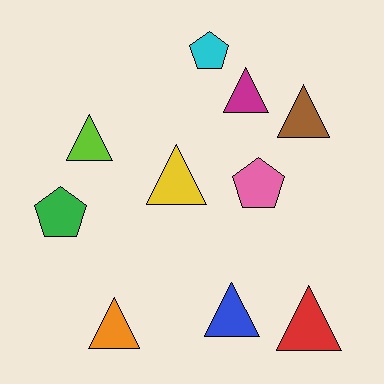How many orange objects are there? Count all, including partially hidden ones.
There is 1 orange object.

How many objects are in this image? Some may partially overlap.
There are 10 objects.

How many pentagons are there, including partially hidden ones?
There are 3 pentagons.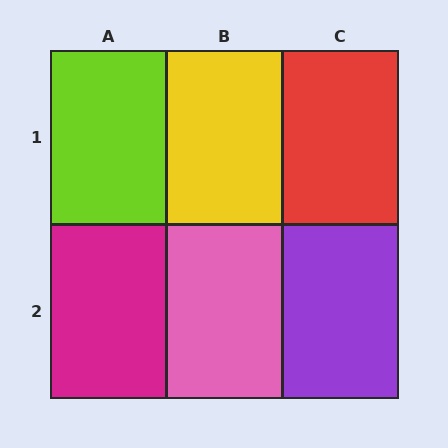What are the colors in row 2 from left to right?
Magenta, pink, purple.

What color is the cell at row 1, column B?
Yellow.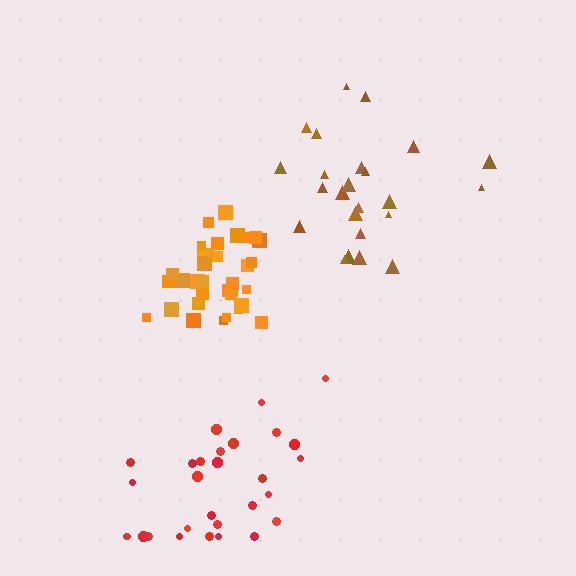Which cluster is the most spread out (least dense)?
Red.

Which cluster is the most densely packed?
Orange.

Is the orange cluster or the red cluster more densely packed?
Orange.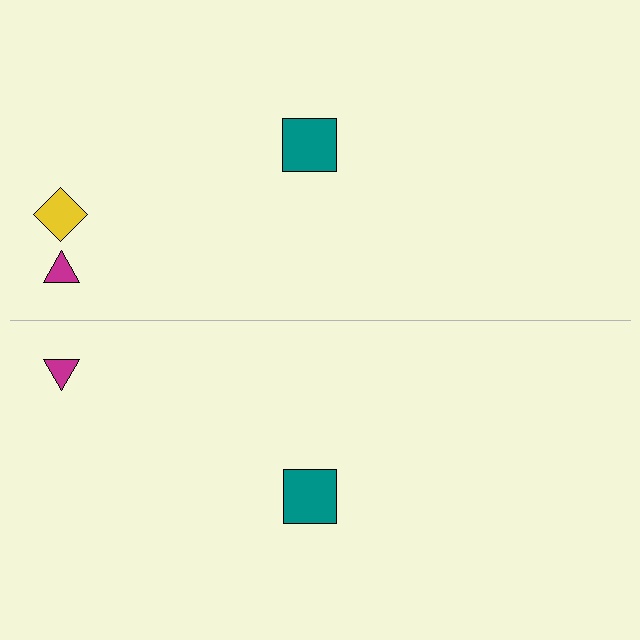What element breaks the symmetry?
A yellow diamond is missing from the bottom side.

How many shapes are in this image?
There are 5 shapes in this image.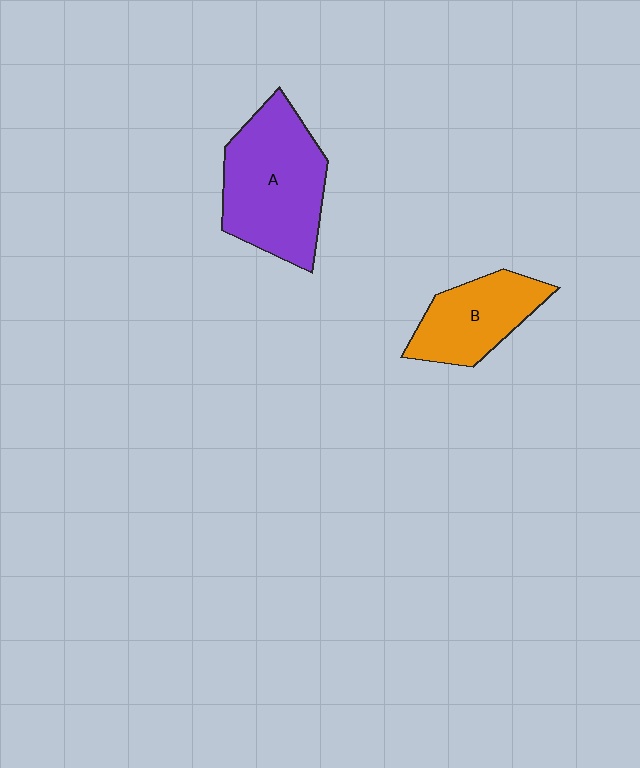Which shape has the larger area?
Shape A (purple).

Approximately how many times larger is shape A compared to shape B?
Approximately 1.6 times.